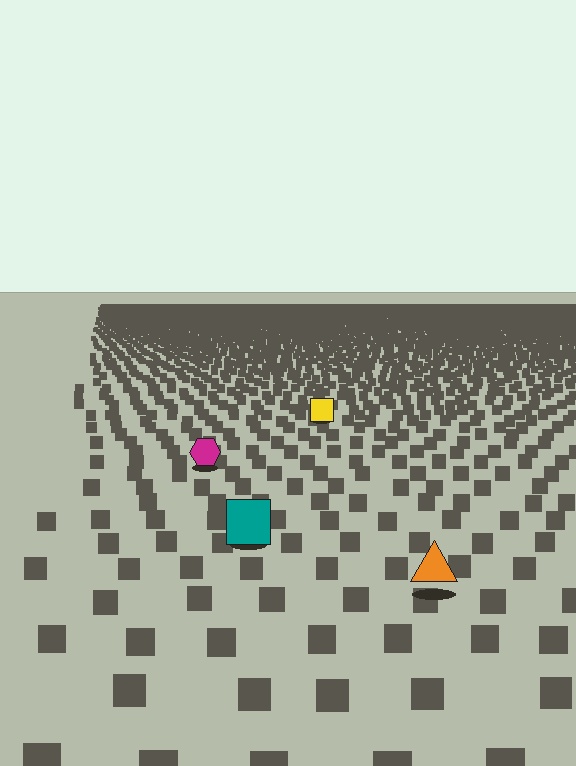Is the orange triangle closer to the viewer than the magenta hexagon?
Yes. The orange triangle is closer — you can tell from the texture gradient: the ground texture is coarser near it.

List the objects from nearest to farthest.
From nearest to farthest: the orange triangle, the teal square, the magenta hexagon, the yellow square.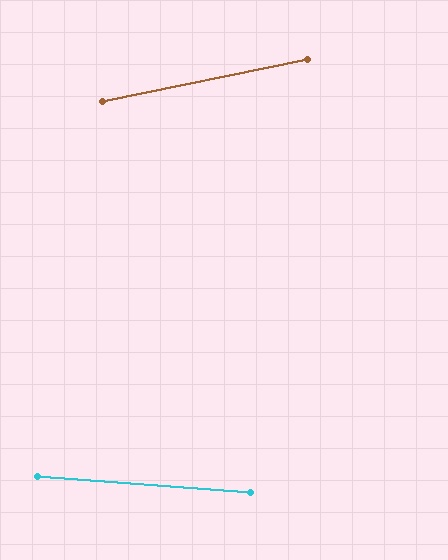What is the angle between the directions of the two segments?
Approximately 16 degrees.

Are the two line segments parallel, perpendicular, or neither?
Neither parallel nor perpendicular — they differ by about 16°.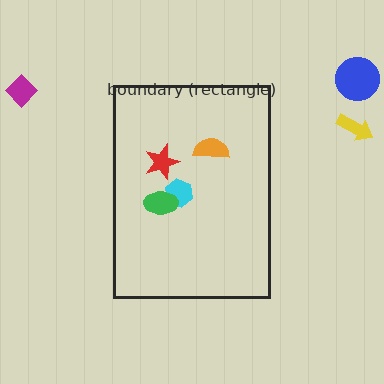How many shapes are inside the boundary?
4 inside, 3 outside.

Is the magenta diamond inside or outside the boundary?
Outside.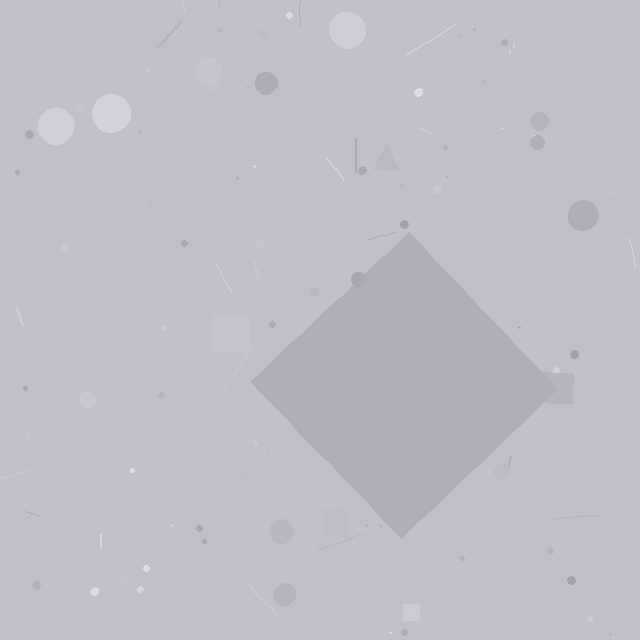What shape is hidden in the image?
A diamond is hidden in the image.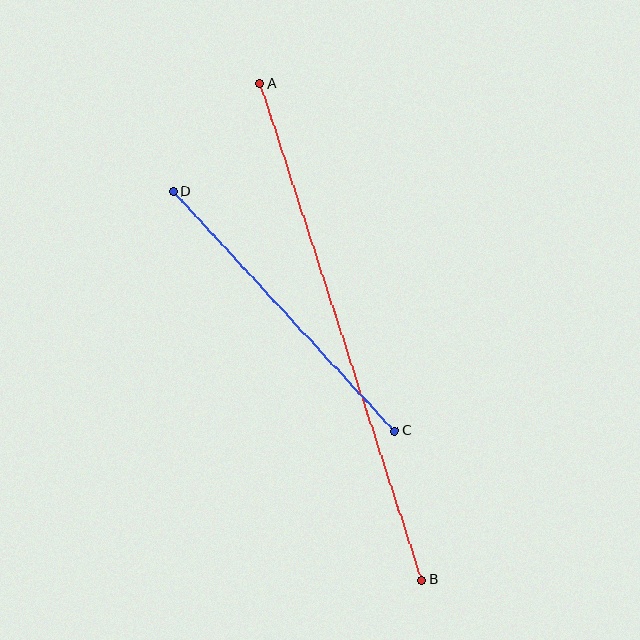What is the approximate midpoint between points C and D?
The midpoint is at approximately (284, 311) pixels.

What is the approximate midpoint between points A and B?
The midpoint is at approximately (341, 332) pixels.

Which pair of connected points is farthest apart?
Points A and B are farthest apart.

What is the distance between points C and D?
The distance is approximately 326 pixels.